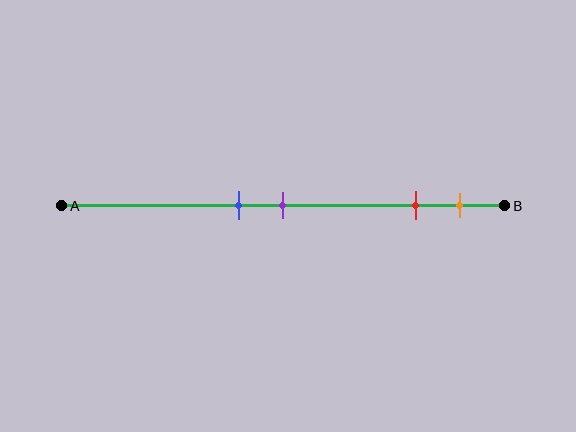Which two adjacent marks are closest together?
The blue and purple marks are the closest adjacent pair.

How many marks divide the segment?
There are 4 marks dividing the segment.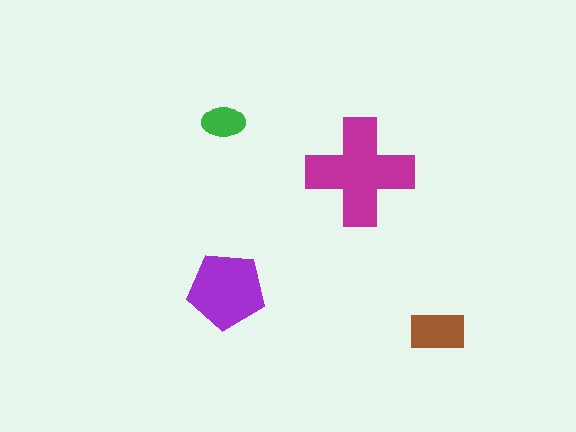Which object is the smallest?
The green ellipse.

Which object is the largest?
The magenta cross.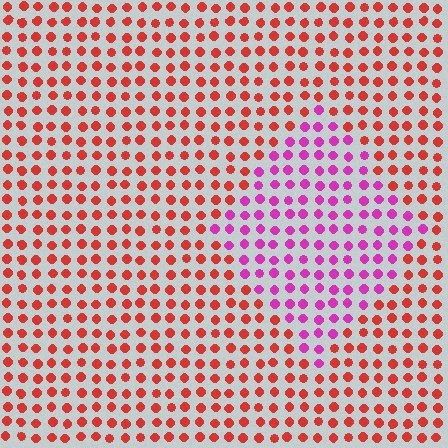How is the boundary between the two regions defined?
The boundary is defined purely by a slight shift in hue (about 51 degrees). Spacing, size, and orientation are identical on both sides.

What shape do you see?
I see a diamond.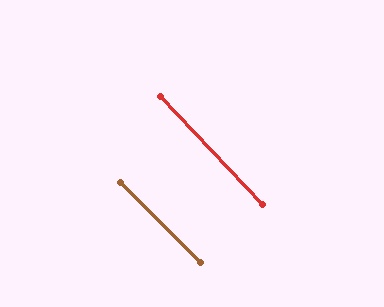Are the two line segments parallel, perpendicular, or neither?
Parallel — their directions differ by only 1.8°.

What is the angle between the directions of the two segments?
Approximately 2 degrees.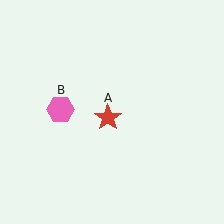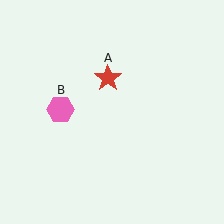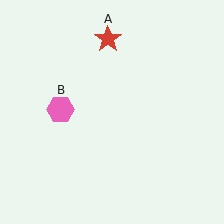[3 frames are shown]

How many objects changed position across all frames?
1 object changed position: red star (object A).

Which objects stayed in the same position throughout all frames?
Pink hexagon (object B) remained stationary.